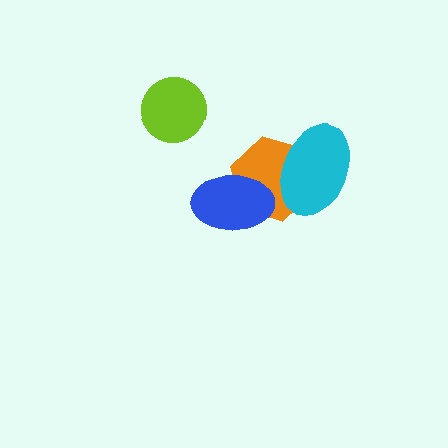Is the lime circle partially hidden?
No, no other shape covers it.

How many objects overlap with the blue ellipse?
1 object overlaps with the blue ellipse.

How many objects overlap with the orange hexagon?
2 objects overlap with the orange hexagon.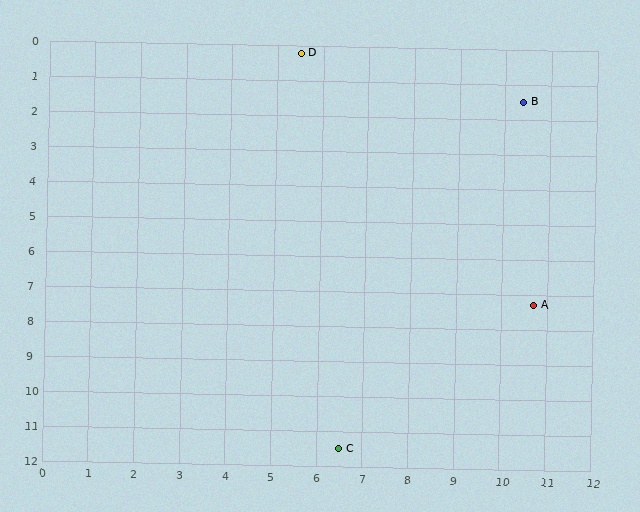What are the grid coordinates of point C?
Point C is at approximately (6.5, 11.5).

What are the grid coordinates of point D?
Point D is at approximately (5.5, 0.2).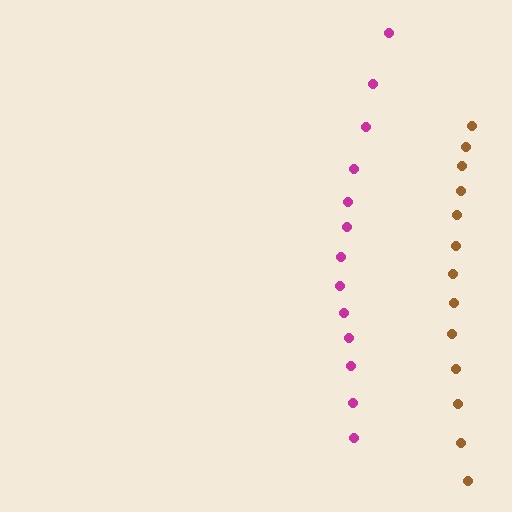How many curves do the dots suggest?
There are 2 distinct paths.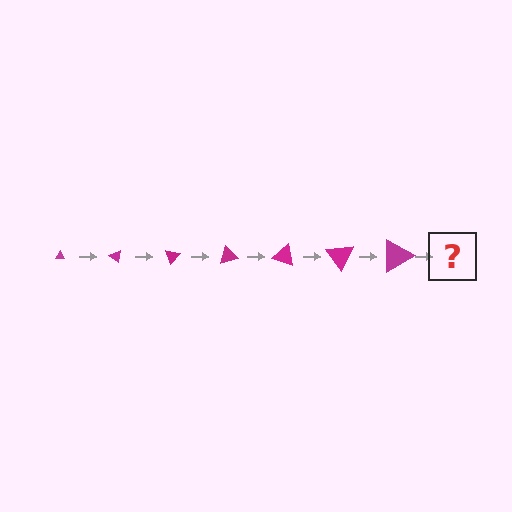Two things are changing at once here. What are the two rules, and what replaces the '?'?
The two rules are that the triangle grows larger each step and it rotates 35 degrees each step. The '?' should be a triangle, larger than the previous one and rotated 245 degrees from the start.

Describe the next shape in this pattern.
It should be a triangle, larger than the previous one and rotated 245 degrees from the start.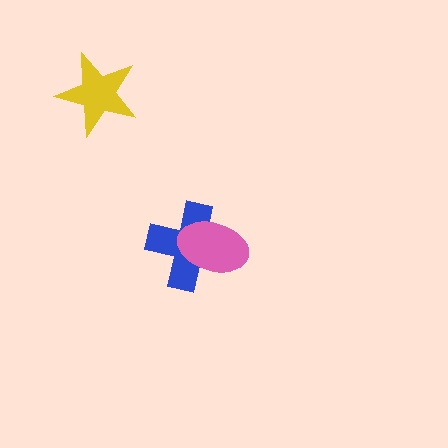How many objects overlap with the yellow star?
0 objects overlap with the yellow star.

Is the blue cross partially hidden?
Yes, it is partially covered by another shape.